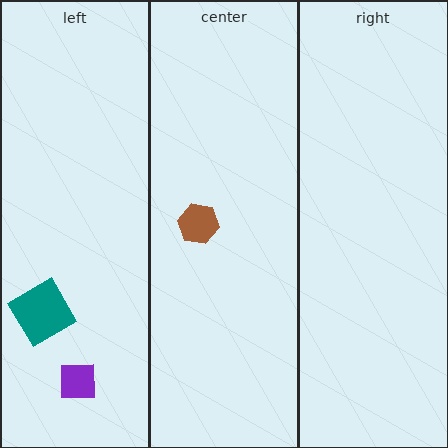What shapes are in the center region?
The brown hexagon.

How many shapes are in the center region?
1.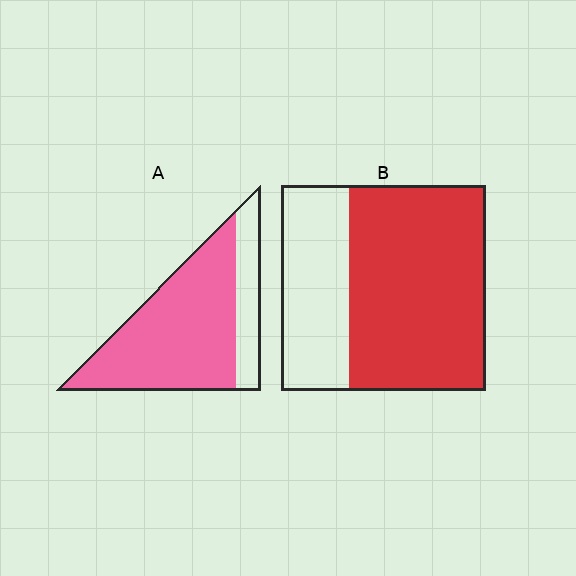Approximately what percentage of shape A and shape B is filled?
A is approximately 75% and B is approximately 65%.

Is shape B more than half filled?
Yes.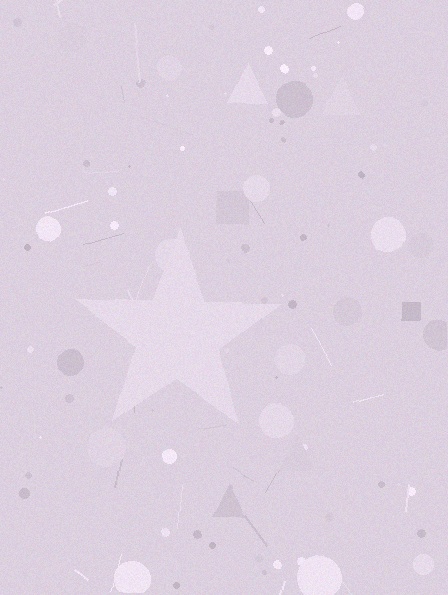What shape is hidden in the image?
A star is hidden in the image.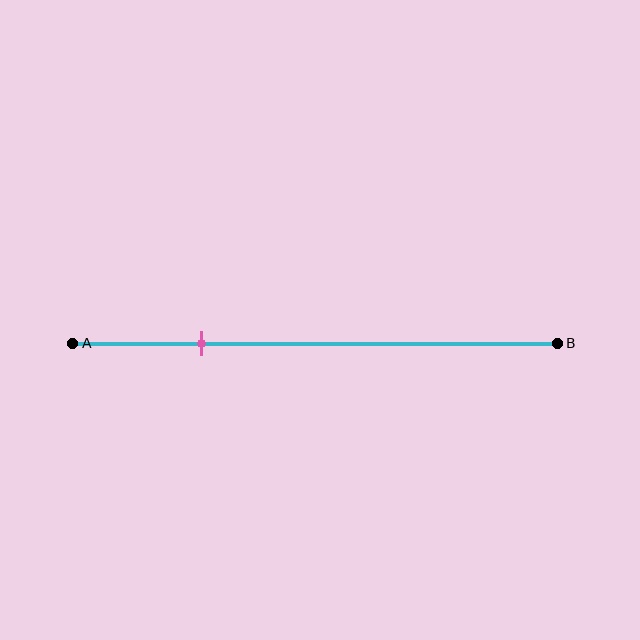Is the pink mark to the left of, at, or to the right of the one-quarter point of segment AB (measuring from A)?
The pink mark is approximately at the one-quarter point of segment AB.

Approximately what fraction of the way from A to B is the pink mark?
The pink mark is approximately 25% of the way from A to B.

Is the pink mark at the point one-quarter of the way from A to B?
Yes, the mark is approximately at the one-quarter point.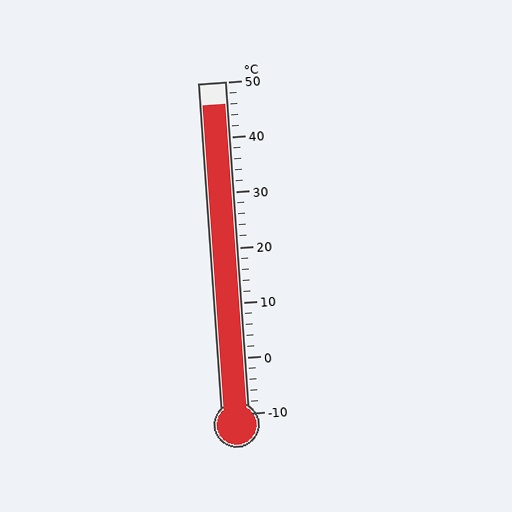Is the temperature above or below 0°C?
The temperature is above 0°C.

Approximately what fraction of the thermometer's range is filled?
The thermometer is filled to approximately 95% of its range.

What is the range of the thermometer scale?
The thermometer scale ranges from -10°C to 50°C.